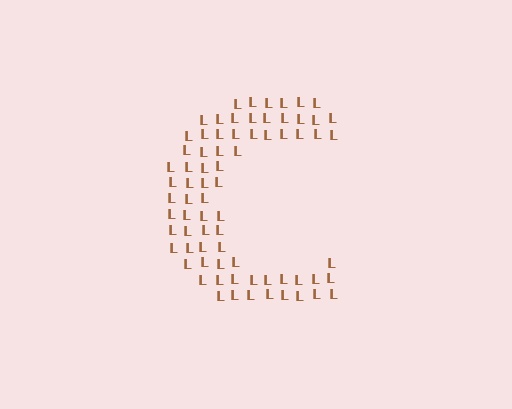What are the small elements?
The small elements are letter L's.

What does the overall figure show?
The overall figure shows the letter C.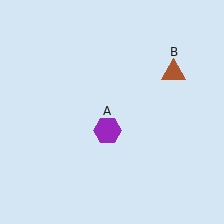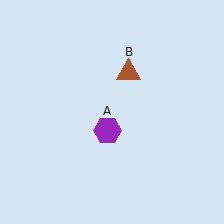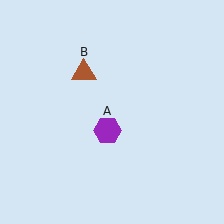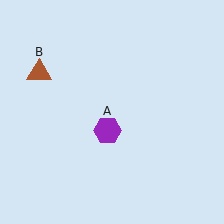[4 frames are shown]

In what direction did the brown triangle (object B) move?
The brown triangle (object B) moved left.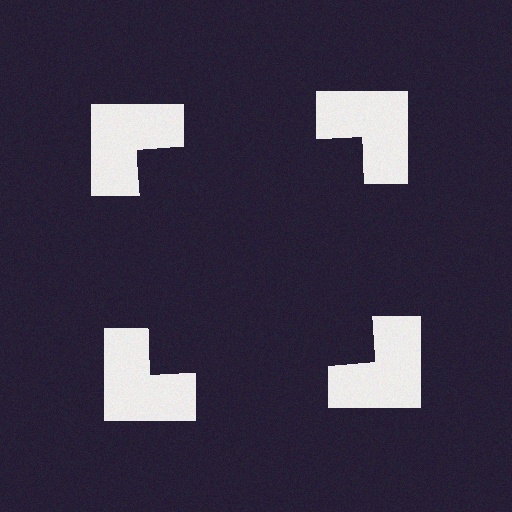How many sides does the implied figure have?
4 sides.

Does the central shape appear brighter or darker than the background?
It typically appears slightly darker than the background, even though no actual brightness change is drawn.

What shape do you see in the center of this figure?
An illusory square — its edges are inferred from the aligned wedge cuts in the notched squares, not physically drawn.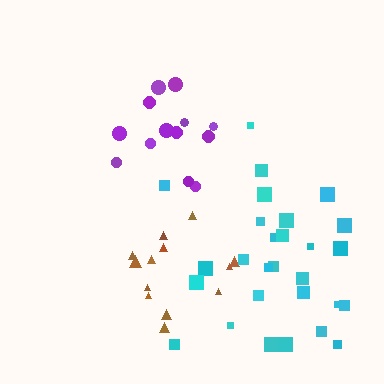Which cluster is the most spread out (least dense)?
Cyan.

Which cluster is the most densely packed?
Purple.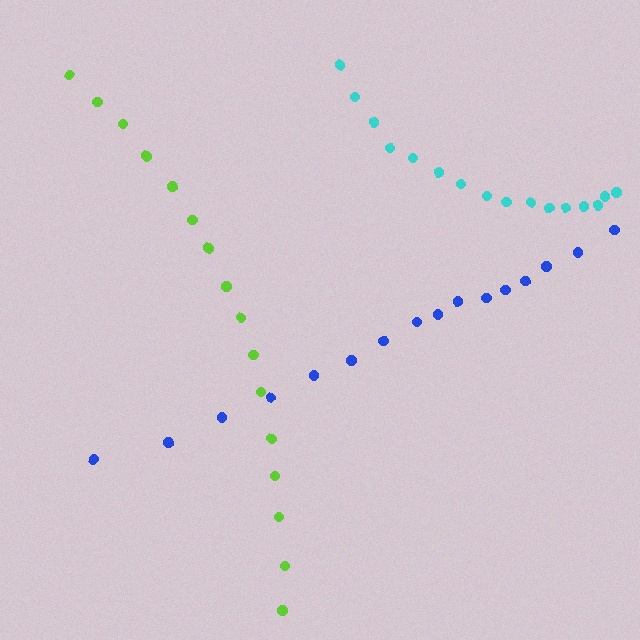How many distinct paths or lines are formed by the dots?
There are 3 distinct paths.